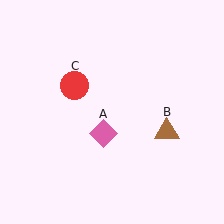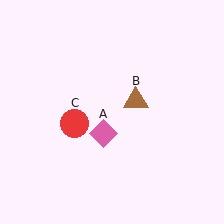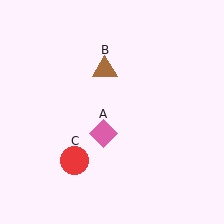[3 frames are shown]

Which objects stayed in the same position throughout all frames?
Pink diamond (object A) remained stationary.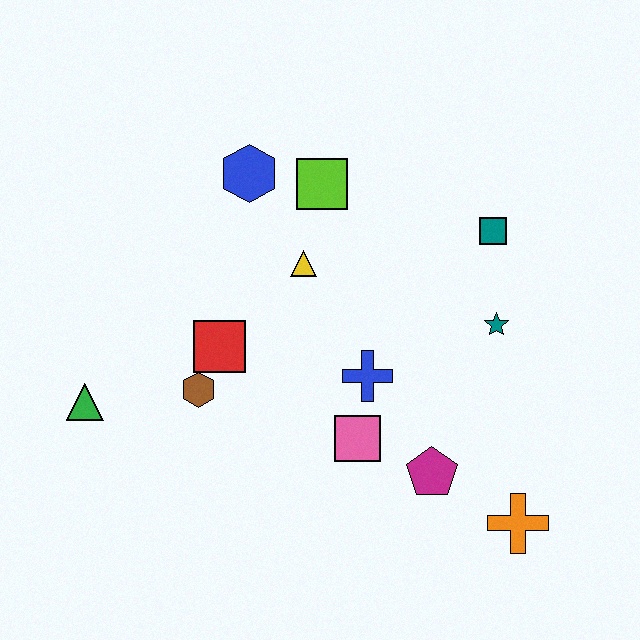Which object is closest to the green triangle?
The brown hexagon is closest to the green triangle.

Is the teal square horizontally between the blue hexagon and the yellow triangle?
No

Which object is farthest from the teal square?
The green triangle is farthest from the teal square.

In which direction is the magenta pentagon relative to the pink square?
The magenta pentagon is to the right of the pink square.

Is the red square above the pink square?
Yes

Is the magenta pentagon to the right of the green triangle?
Yes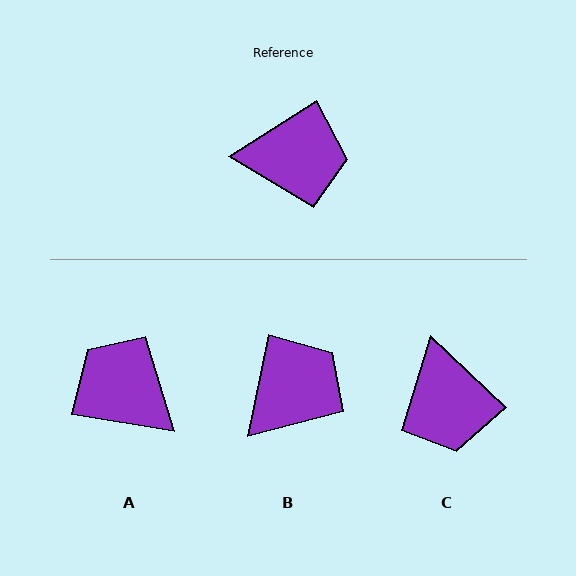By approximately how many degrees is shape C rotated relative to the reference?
Approximately 76 degrees clockwise.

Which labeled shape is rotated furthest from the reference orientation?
A, about 138 degrees away.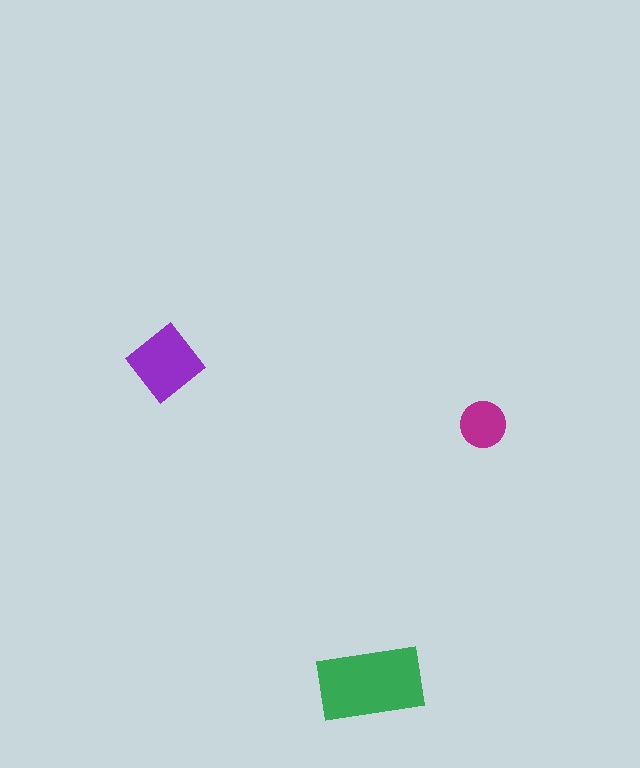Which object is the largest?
The green rectangle.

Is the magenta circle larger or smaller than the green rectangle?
Smaller.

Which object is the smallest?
The magenta circle.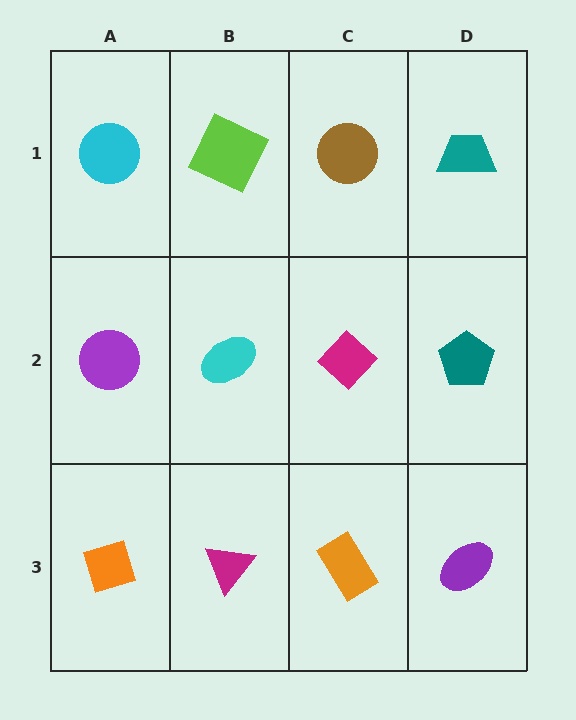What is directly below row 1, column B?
A cyan ellipse.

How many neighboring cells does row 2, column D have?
3.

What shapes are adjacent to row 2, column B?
A lime square (row 1, column B), a magenta triangle (row 3, column B), a purple circle (row 2, column A), a magenta diamond (row 2, column C).